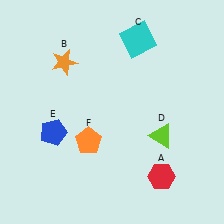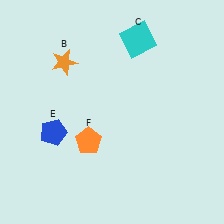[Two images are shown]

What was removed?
The lime triangle (D), the red hexagon (A) were removed in Image 2.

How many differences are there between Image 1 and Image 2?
There are 2 differences between the two images.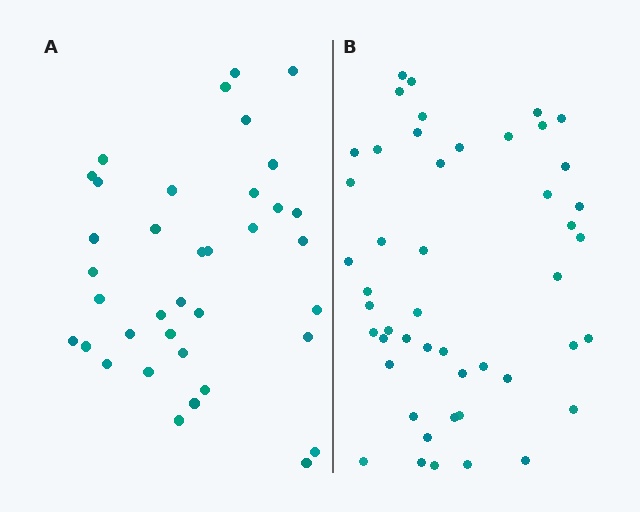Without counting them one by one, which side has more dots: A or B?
Region B (the right region) has more dots.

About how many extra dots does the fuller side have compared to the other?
Region B has roughly 12 or so more dots than region A.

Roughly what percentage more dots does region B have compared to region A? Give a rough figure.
About 30% more.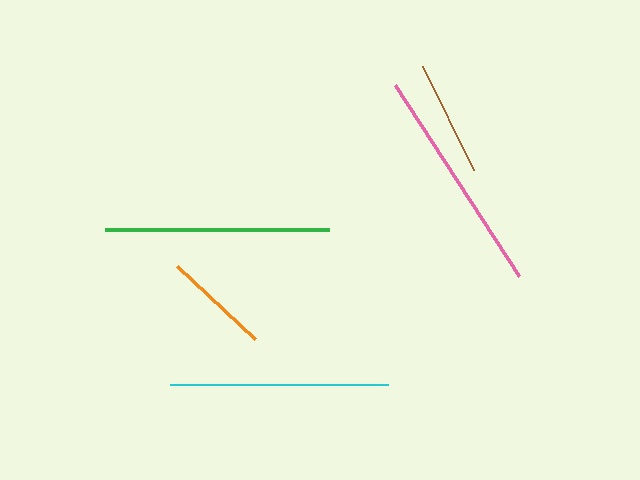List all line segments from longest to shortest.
From longest to shortest: pink, green, cyan, brown, orange.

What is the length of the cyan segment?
The cyan segment is approximately 218 pixels long.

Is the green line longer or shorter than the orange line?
The green line is longer than the orange line.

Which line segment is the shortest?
The orange line is the shortest at approximately 107 pixels.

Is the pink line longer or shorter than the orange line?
The pink line is longer than the orange line.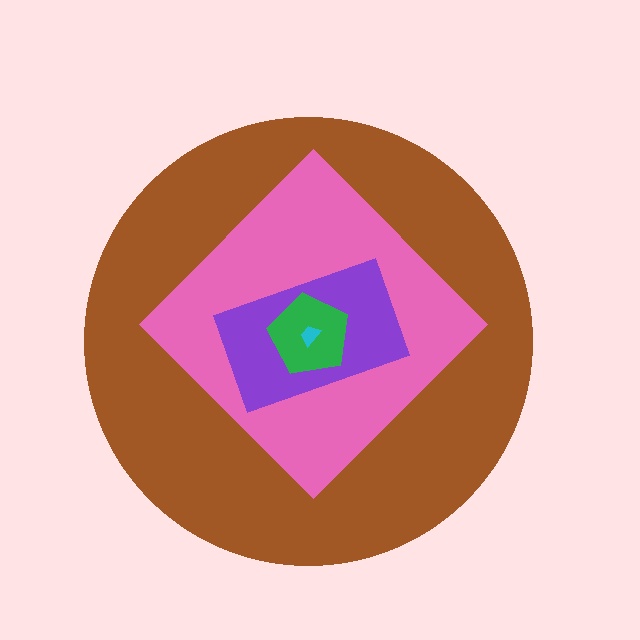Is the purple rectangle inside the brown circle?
Yes.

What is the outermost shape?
The brown circle.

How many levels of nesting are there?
5.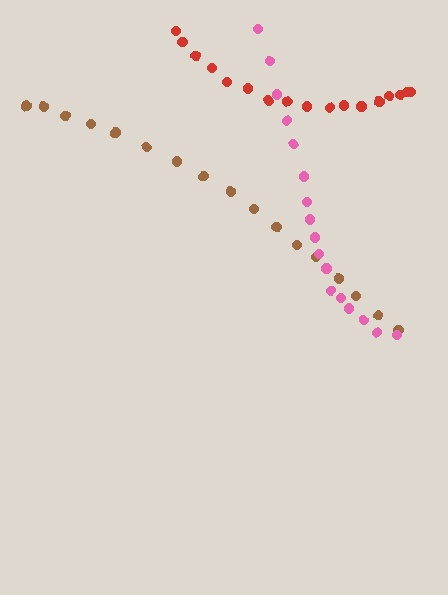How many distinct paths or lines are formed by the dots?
There are 3 distinct paths.